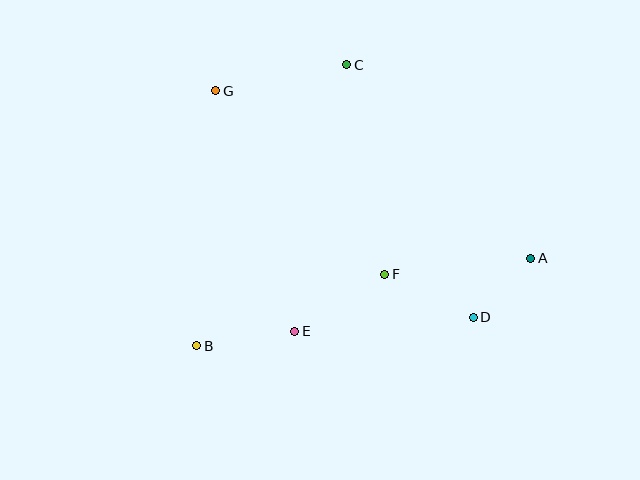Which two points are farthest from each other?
Points A and G are farthest from each other.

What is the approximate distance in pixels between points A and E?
The distance between A and E is approximately 246 pixels.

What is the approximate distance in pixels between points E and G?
The distance between E and G is approximately 253 pixels.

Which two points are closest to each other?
Points A and D are closest to each other.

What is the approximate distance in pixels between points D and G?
The distance between D and G is approximately 343 pixels.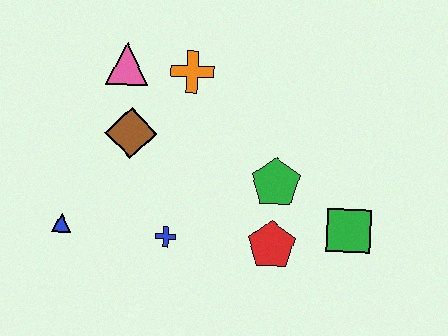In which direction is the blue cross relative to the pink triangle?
The blue cross is below the pink triangle.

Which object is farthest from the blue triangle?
The green square is farthest from the blue triangle.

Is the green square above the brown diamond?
No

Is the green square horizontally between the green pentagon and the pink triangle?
No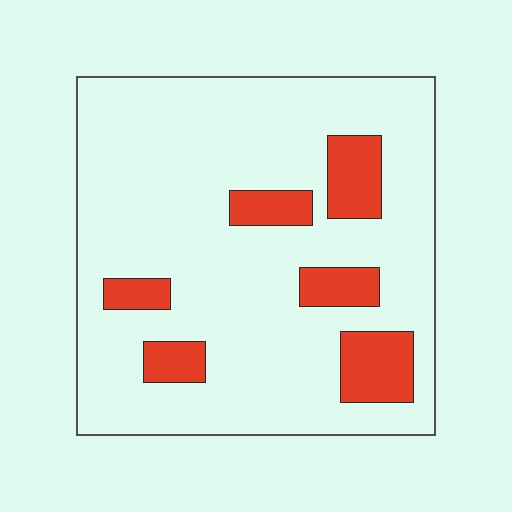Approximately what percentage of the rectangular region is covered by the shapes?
Approximately 15%.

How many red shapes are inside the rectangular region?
6.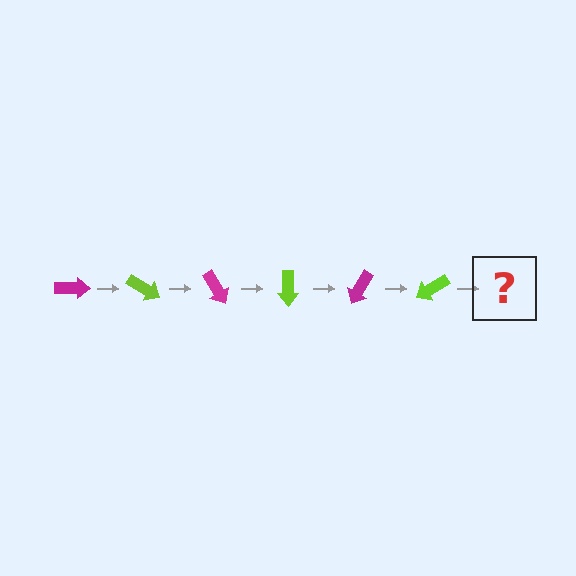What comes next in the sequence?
The next element should be a magenta arrow, rotated 180 degrees from the start.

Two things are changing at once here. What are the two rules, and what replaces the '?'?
The two rules are that it rotates 30 degrees each step and the color cycles through magenta and lime. The '?' should be a magenta arrow, rotated 180 degrees from the start.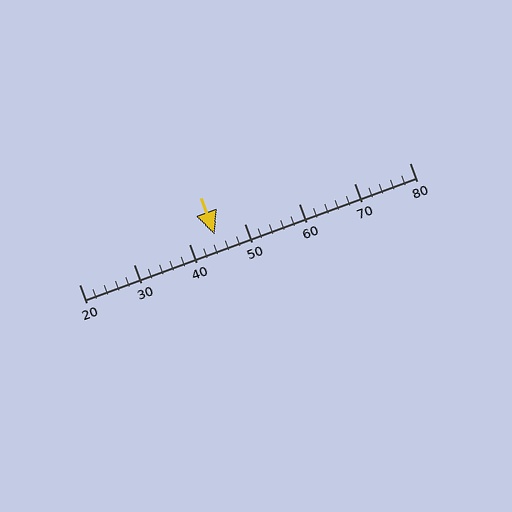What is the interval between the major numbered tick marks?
The major tick marks are spaced 10 units apart.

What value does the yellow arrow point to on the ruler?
The yellow arrow points to approximately 45.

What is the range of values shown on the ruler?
The ruler shows values from 20 to 80.